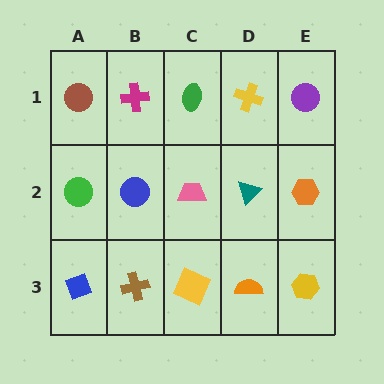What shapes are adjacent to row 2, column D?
A yellow cross (row 1, column D), an orange semicircle (row 3, column D), a pink trapezoid (row 2, column C), an orange hexagon (row 2, column E).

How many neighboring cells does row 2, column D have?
4.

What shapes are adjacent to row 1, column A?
A green circle (row 2, column A), a magenta cross (row 1, column B).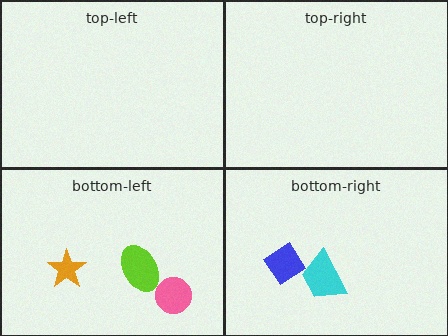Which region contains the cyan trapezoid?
The bottom-right region.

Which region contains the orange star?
The bottom-left region.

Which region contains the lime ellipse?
The bottom-left region.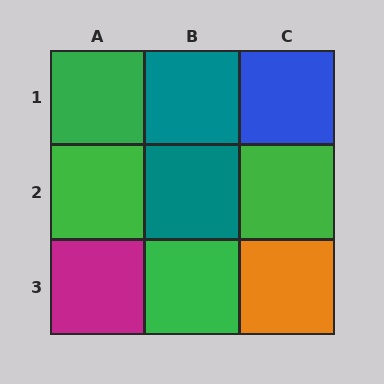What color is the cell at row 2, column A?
Green.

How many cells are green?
4 cells are green.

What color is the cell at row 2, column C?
Green.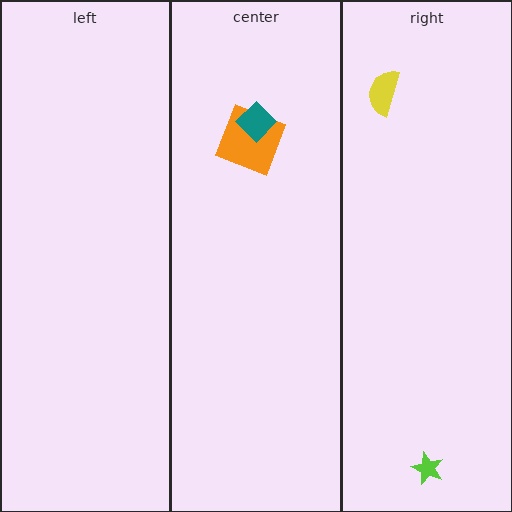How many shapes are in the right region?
2.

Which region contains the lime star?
The right region.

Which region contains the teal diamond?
The center region.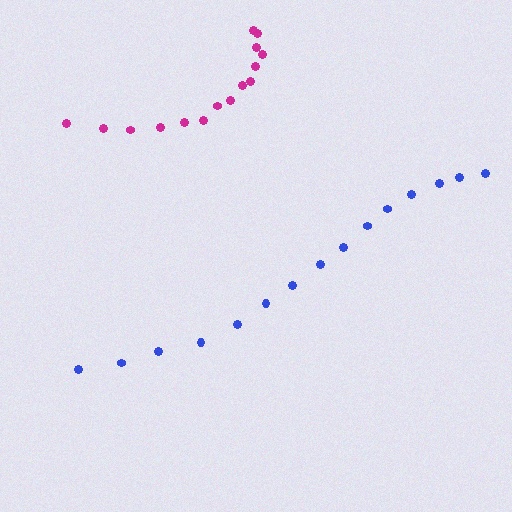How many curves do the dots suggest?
There are 2 distinct paths.